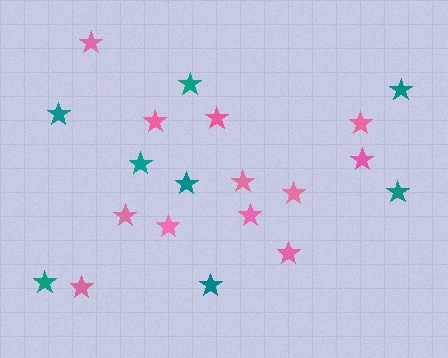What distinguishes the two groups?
There are 2 groups: one group of teal stars (8) and one group of pink stars (12).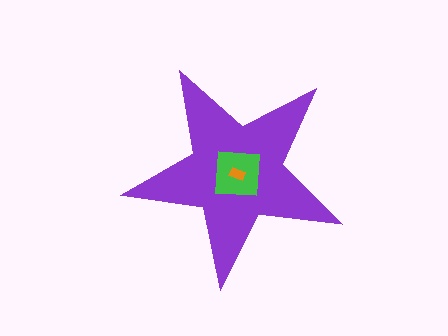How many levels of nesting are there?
3.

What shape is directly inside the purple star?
The green square.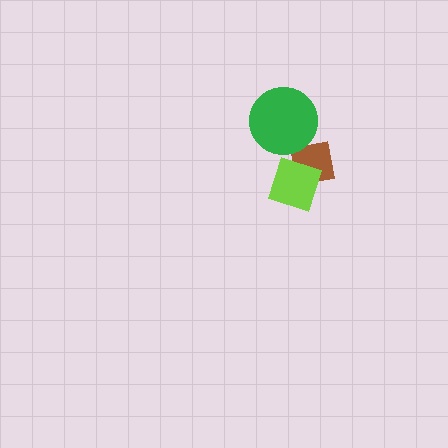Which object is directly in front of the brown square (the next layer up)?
The lime diamond is directly in front of the brown square.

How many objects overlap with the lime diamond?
1 object overlaps with the lime diamond.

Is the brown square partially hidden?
Yes, it is partially covered by another shape.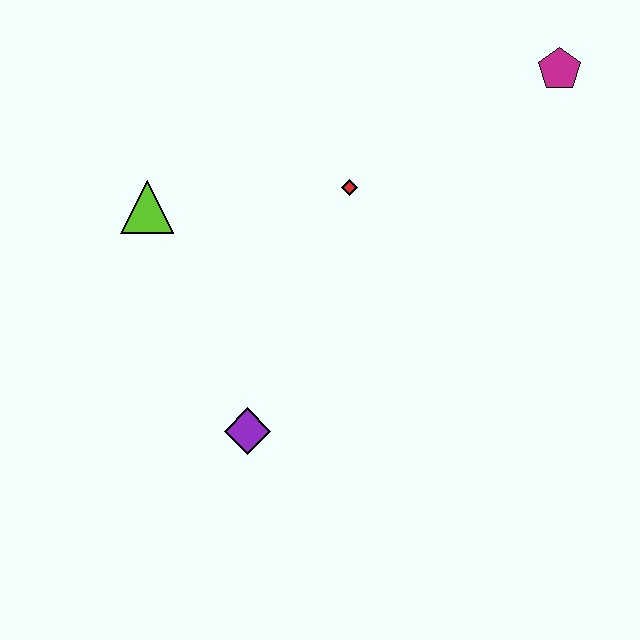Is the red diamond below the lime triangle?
No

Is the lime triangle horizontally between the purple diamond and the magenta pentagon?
No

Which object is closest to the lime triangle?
The red diamond is closest to the lime triangle.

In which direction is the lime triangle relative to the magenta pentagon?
The lime triangle is to the left of the magenta pentagon.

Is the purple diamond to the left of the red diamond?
Yes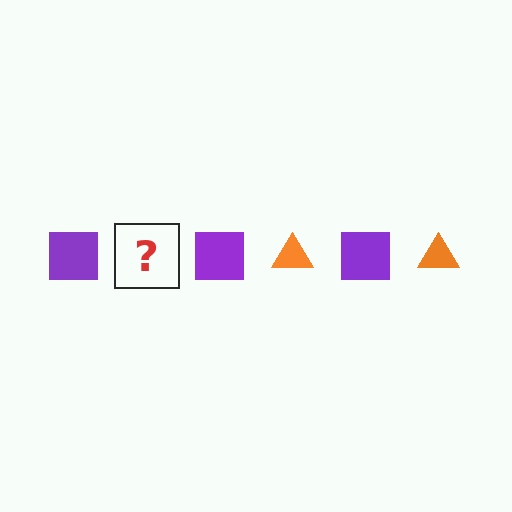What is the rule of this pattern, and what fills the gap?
The rule is that the pattern alternates between purple square and orange triangle. The gap should be filled with an orange triangle.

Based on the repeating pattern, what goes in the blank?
The blank should be an orange triangle.